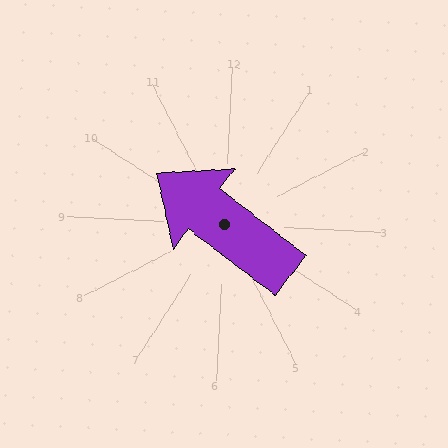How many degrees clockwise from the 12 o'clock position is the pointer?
Approximately 305 degrees.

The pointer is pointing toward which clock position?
Roughly 10 o'clock.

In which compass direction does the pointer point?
Northwest.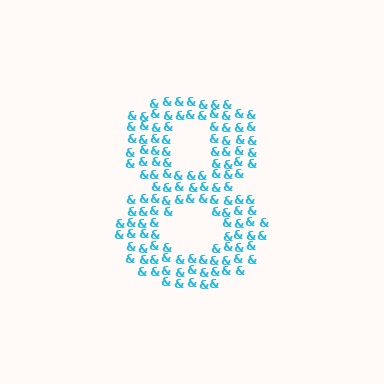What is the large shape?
The large shape is the digit 8.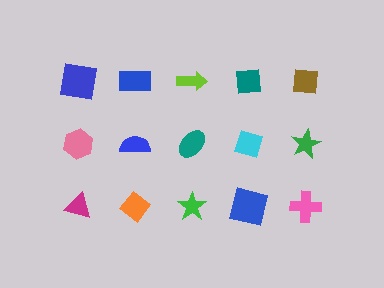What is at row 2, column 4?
A cyan diamond.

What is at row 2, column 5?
A green star.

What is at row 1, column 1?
A blue square.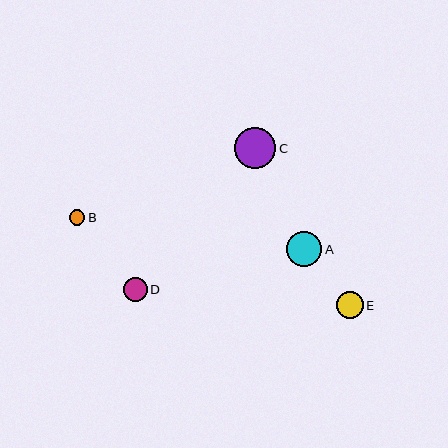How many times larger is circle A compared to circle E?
Circle A is approximately 1.3 times the size of circle E.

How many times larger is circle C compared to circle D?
Circle C is approximately 1.7 times the size of circle D.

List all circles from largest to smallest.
From largest to smallest: C, A, E, D, B.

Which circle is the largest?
Circle C is the largest with a size of approximately 42 pixels.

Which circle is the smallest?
Circle B is the smallest with a size of approximately 15 pixels.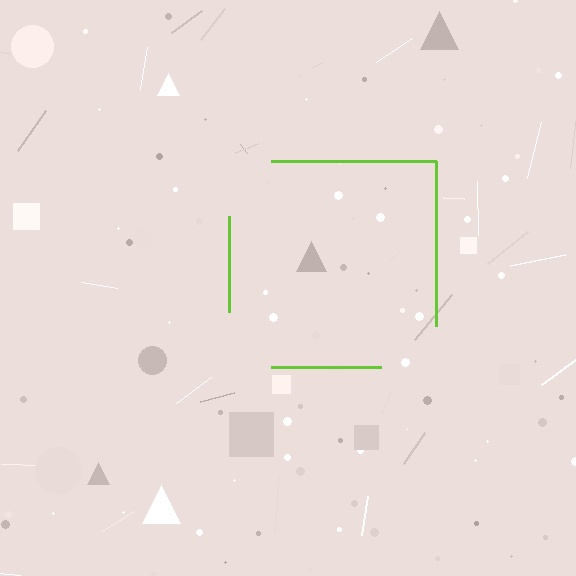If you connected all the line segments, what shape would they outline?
They would outline a square.